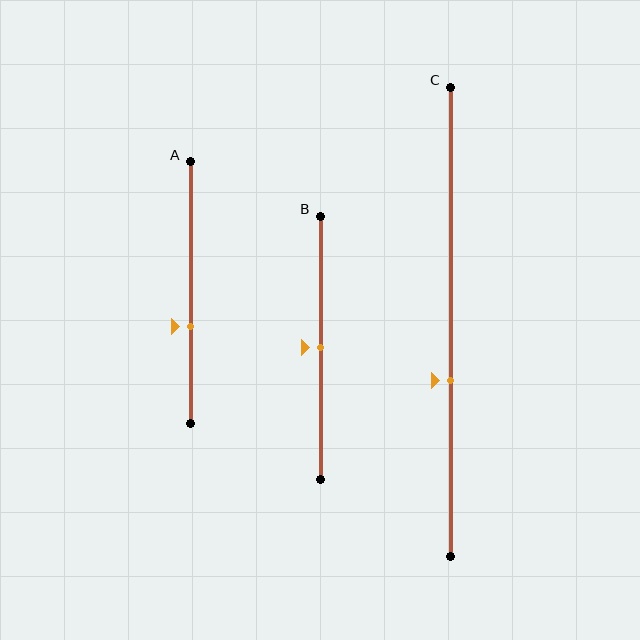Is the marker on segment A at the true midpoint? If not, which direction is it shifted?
No, the marker on segment A is shifted downward by about 13% of the segment length.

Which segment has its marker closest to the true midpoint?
Segment B has its marker closest to the true midpoint.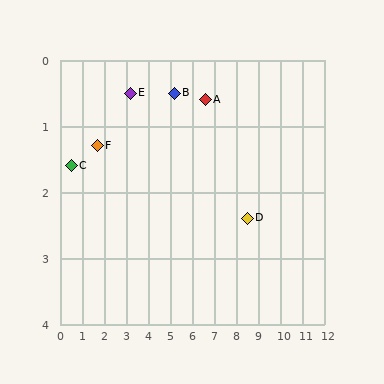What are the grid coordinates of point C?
Point C is at approximately (0.5, 1.6).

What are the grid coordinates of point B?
Point B is at approximately (5.2, 0.5).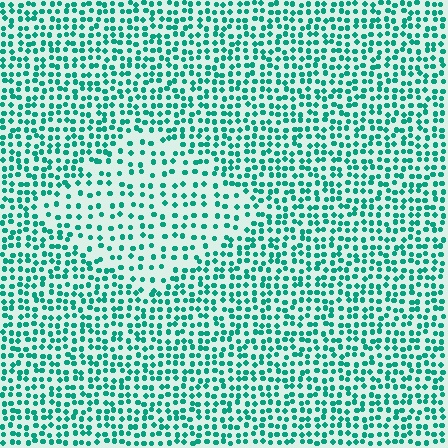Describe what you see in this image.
The image contains small teal elements arranged at two different densities. A diamond-shaped region is visible where the elements are less densely packed than the surrounding area.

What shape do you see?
I see a diamond.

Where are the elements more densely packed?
The elements are more densely packed outside the diamond boundary.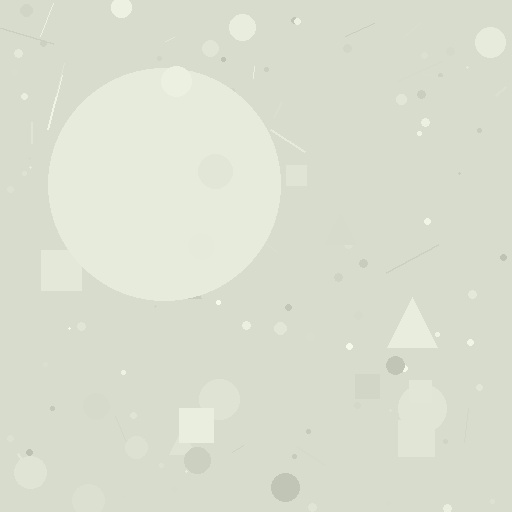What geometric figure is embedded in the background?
A circle is embedded in the background.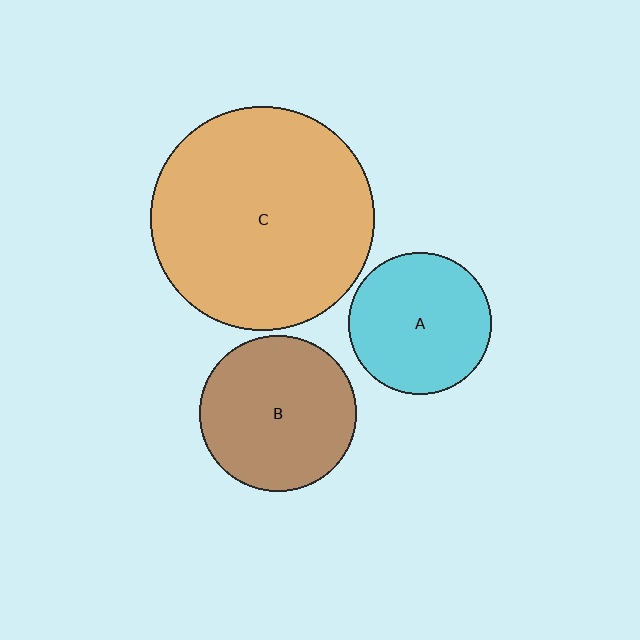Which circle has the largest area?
Circle C (orange).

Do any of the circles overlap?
No, none of the circles overlap.